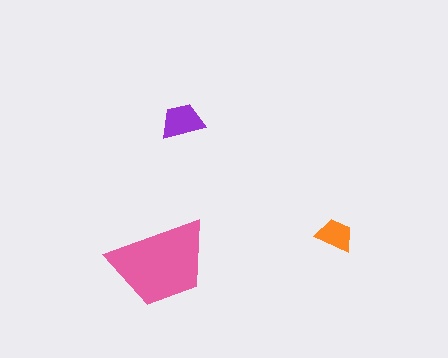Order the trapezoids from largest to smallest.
the pink one, the purple one, the orange one.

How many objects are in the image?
There are 3 objects in the image.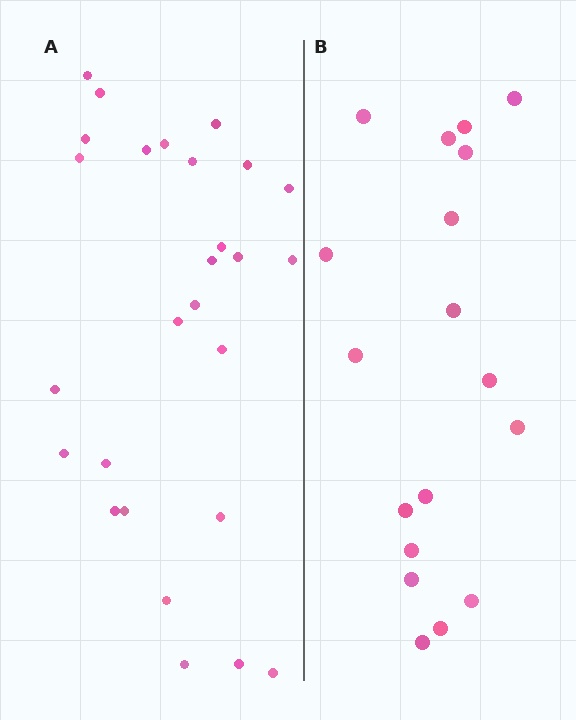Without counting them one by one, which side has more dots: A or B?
Region A (the left region) has more dots.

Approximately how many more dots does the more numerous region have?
Region A has roughly 8 or so more dots than region B.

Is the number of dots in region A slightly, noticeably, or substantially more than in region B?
Region A has substantially more. The ratio is roughly 1.5 to 1.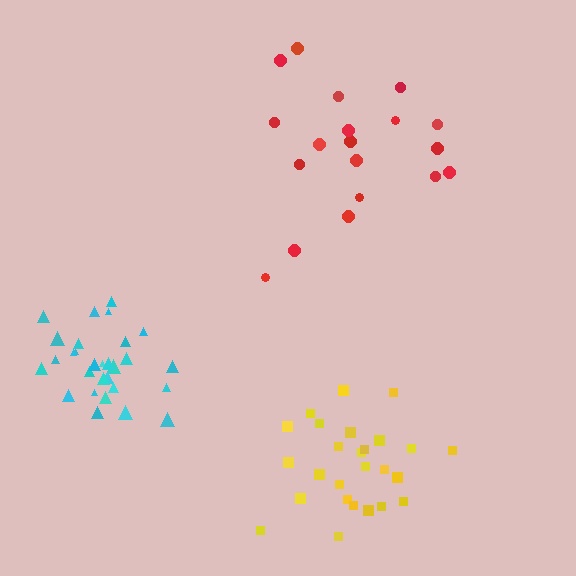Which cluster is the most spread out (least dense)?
Red.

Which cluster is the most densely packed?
Cyan.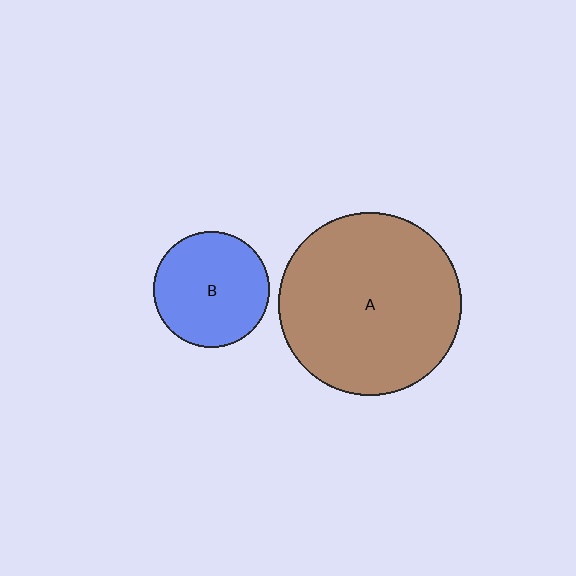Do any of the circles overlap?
No, none of the circles overlap.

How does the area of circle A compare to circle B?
Approximately 2.5 times.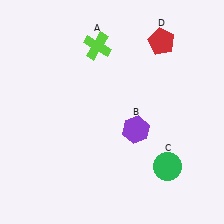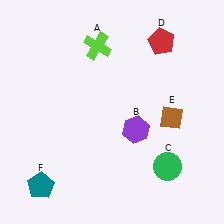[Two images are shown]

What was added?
A brown diamond (E), a teal pentagon (F) were added in Image 2.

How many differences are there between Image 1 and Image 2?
There are 2 differences between the two images.